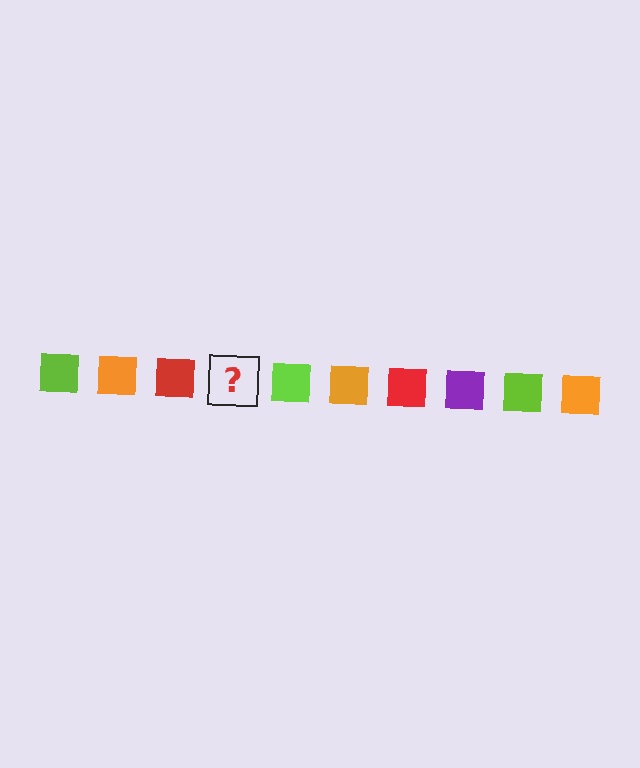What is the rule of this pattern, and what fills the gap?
The rule is that the pattern cycles through lime, orange, red, purple squares. The gap should be filled with a purple square.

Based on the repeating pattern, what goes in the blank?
The blank should be a purple square.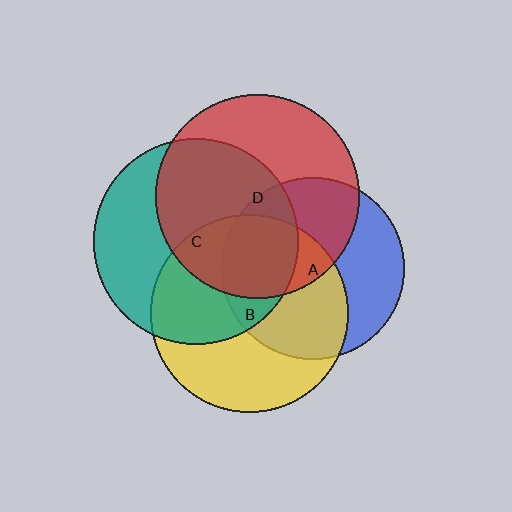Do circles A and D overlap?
Yes.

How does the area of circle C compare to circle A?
Approximately 1.3 times.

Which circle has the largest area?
Circle C (teal).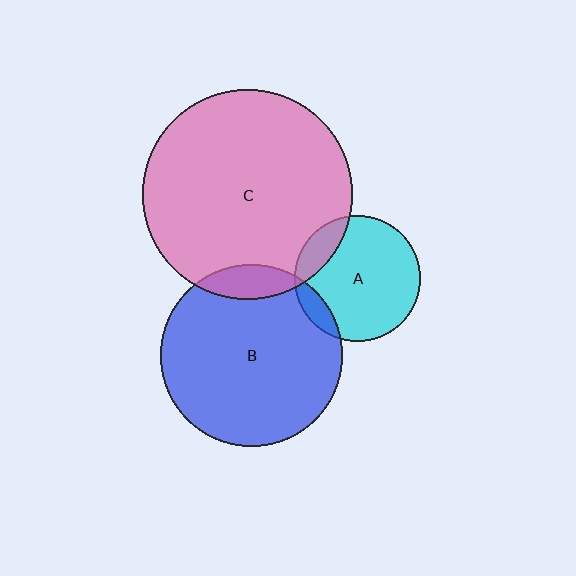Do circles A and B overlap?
Yes.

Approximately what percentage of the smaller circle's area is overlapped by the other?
Approximately 10%.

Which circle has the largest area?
Circle C (pink).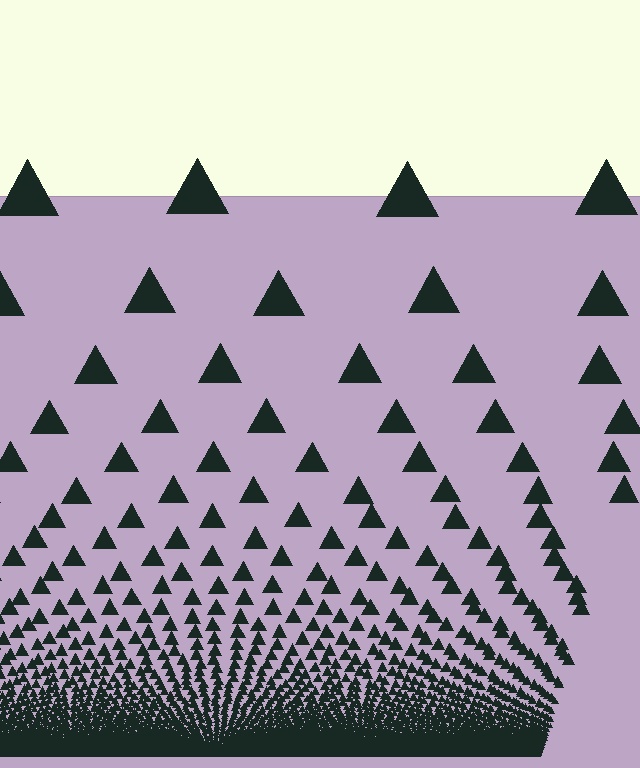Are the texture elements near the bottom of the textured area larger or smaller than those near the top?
Smaller. The gradient is inverted — elements near the bottom are smaller and denser.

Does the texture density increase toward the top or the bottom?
Density increases toward the bottom.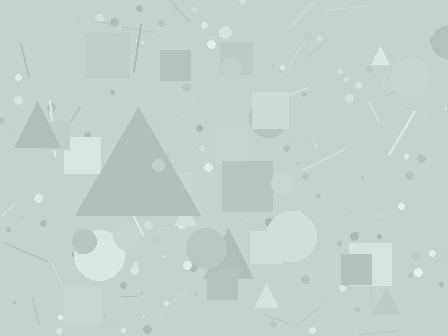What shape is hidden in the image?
A triangle is hidden in the image.